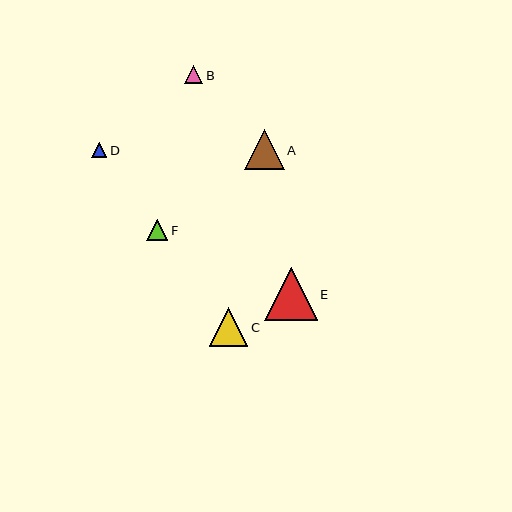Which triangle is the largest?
Triangle E is the largest with a size of approximately 53 pixels.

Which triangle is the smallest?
Triangle D is the smallest with a size of approximately 15 pixels.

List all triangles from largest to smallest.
From largest to smallest: E, A, C, F, B, D.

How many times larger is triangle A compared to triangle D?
Triangle A is approximately 2.6 times the size of triangle D.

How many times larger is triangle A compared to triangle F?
Triangle A is approximately 1.9 times the size of triangle F.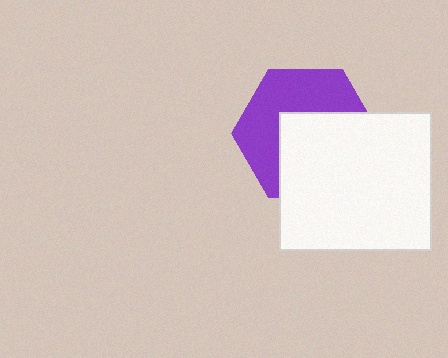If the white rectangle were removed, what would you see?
You would see the complete purple hexagon.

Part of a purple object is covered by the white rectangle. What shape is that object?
It is a hexagon.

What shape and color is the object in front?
The object in front is a white rectangle.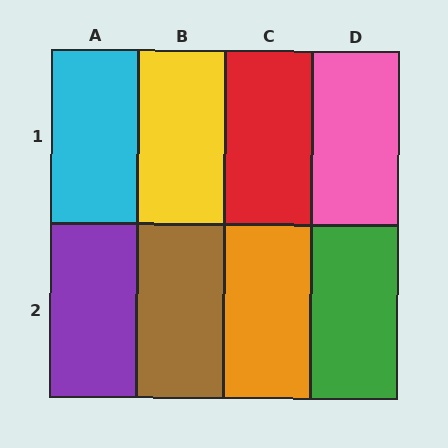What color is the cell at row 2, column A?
Purple.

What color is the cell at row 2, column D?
Green.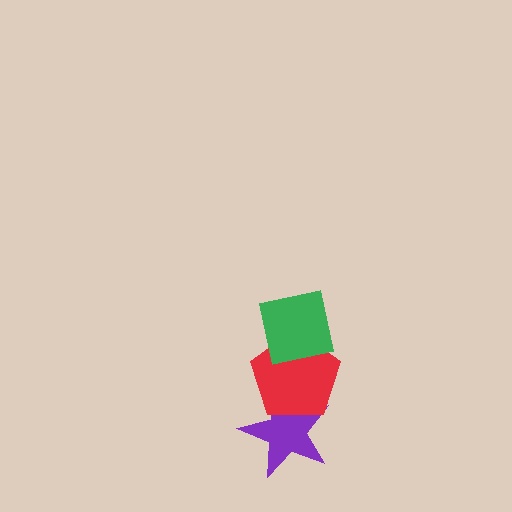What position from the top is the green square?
The green square is 1st from the top.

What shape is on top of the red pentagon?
The green square is on top of the red pentagon.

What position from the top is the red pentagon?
The red pentagon is 2nd from the top.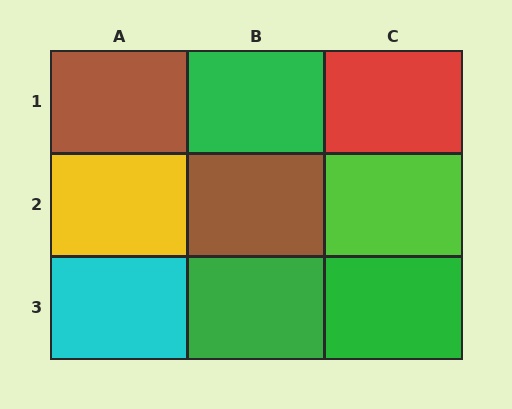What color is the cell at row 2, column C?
Lime.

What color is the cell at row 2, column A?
Yellow.